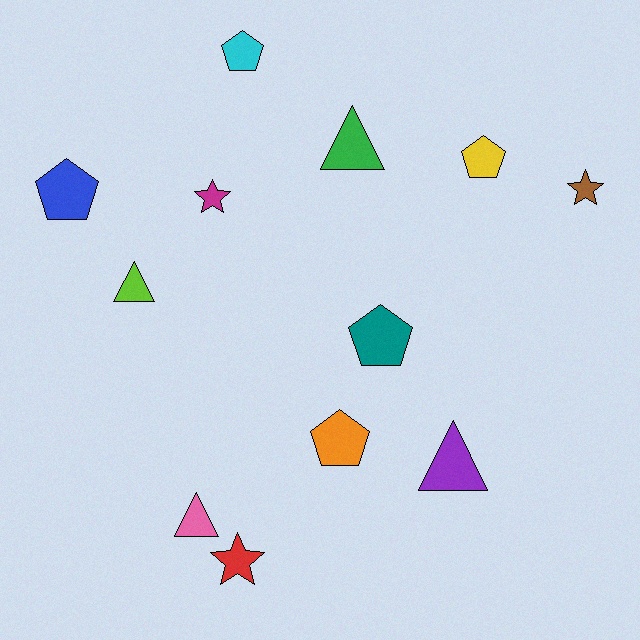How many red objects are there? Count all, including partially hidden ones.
There is 1 red object.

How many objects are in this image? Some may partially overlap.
There are 12 objects.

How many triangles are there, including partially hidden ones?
There are 4 triangles.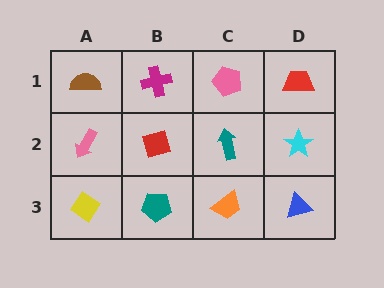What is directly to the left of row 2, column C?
A red square.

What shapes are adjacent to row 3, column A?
A pink arrow (row 2, column A), a teal pentagon (row 3, column B).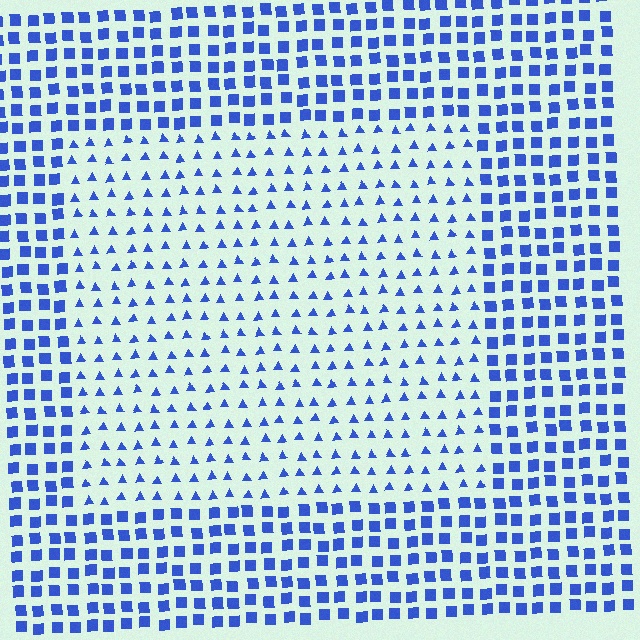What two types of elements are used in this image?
The image uses triangles inside the rectangle region and squares outside it.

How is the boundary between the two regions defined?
The boundary is defined by a change in element shape: triangles inside vs. squares outside. All elements share the same color and spacing.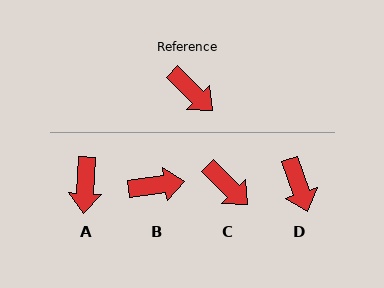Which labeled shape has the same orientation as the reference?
C.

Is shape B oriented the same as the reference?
No, it is off by about 52 degrees.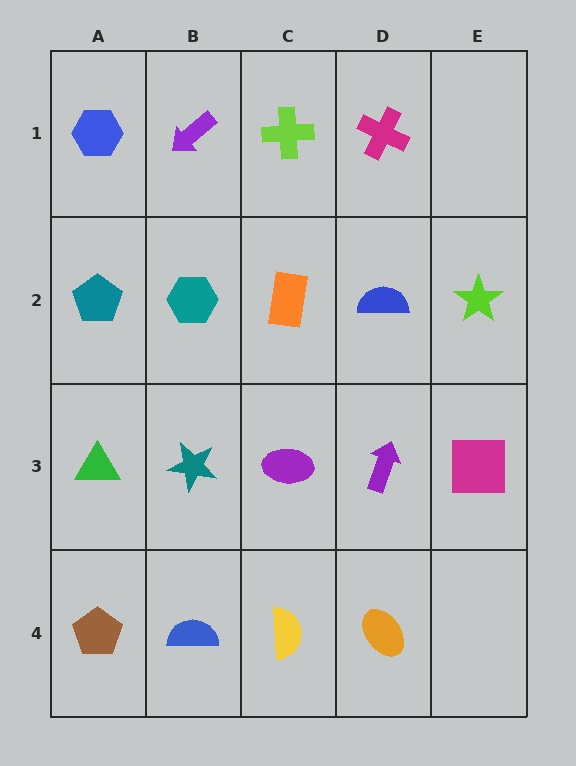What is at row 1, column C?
A lime cross.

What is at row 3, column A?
A green triangle.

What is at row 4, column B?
A blue semicircle.